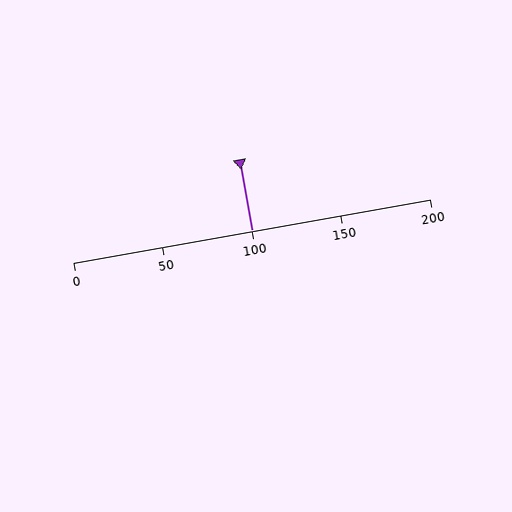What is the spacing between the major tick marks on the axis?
The major ticks are spaced 50 apart.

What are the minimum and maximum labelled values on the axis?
The axis runs from 0 to 200.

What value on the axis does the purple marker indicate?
The marker indicates approximately 100.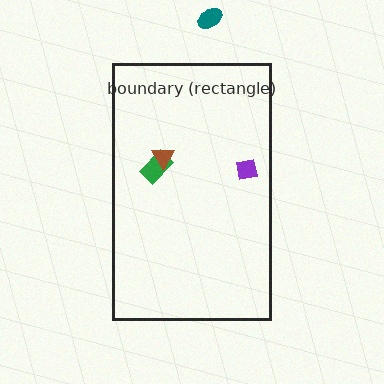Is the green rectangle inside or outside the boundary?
Inside.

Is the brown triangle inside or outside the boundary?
Inside.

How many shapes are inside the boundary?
3 inside, 1 outside.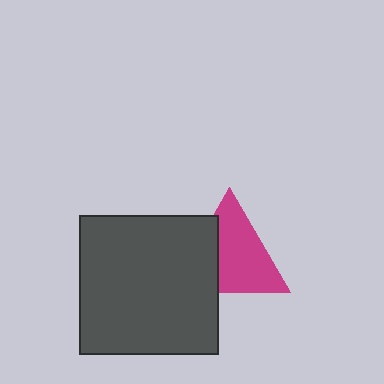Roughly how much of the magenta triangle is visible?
Most of it is visible (roughly 66%).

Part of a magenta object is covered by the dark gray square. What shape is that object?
It is a triangle.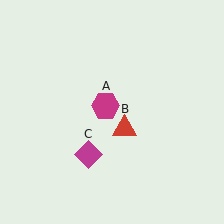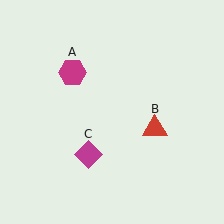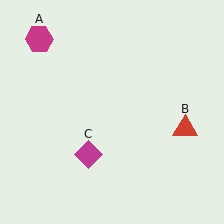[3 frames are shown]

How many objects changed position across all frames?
2 objects changed position: magenta hexagon (object A), red triangle (object B).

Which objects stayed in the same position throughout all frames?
Magenta diamond (object C) remained stationary.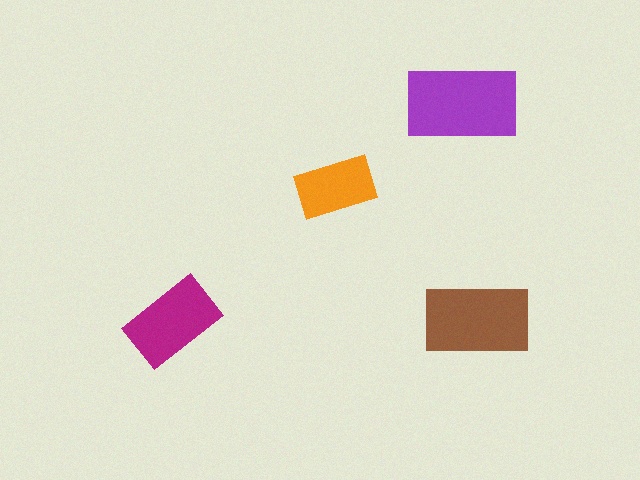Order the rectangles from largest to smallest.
the purple one, the brown one, the magenta one, the orange one.